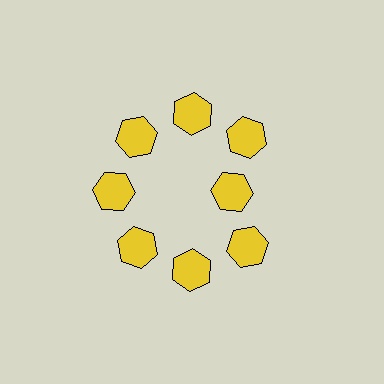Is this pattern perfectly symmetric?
No. The 8 yellow hexagons are arranged in a ring, but one element near the 3 o'clock position is pulled inward toward the center, breaking the 8-fold rotational symmetry.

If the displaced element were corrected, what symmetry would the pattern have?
It would have 8-fold rotational symmetry — the pattern would map onto itself every 45 degrees.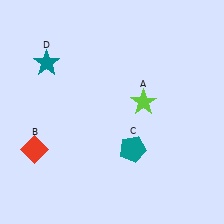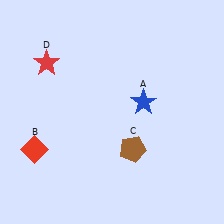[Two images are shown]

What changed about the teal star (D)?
In Image 1, D is teal. In Image 2, it changed to red.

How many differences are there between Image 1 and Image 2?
There are 3 differences between the two images.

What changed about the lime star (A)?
In Image 1, A is lime. In Image 2, it changed to blue.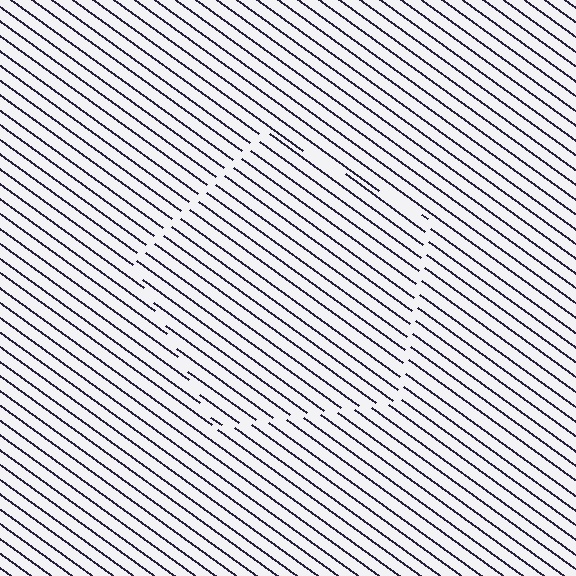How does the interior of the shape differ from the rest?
The interior of the shape contains the same grating, shifted by half a period — the contour is defined by the phase discontinuity where line-ends from the inner and outer gratings abut.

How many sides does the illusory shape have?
5 sides — the line-ends trace a pentagon.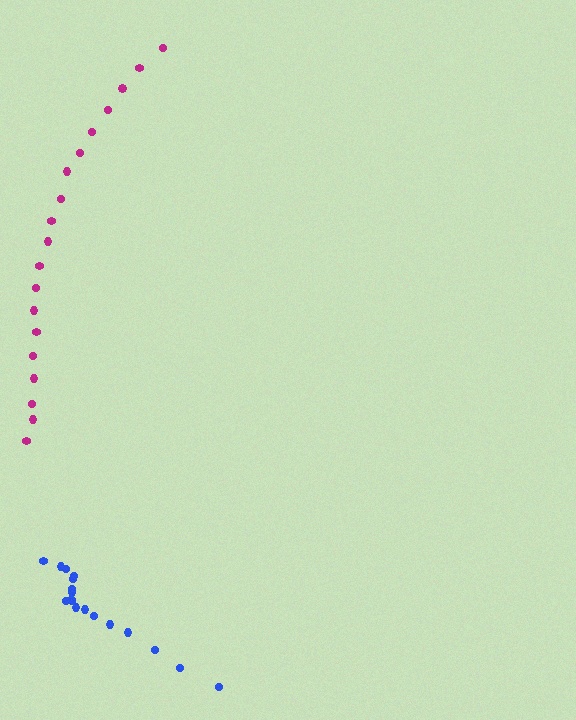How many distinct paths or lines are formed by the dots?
There are 2 distinct paths.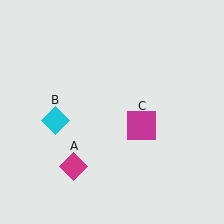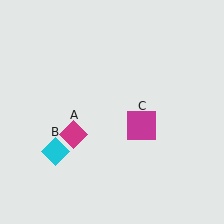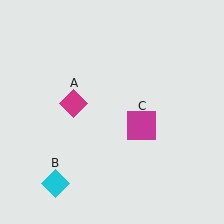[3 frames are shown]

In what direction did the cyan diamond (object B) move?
The cyan diamond (object B) moved down.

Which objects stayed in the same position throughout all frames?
Magenta square (object C) remained stationary.